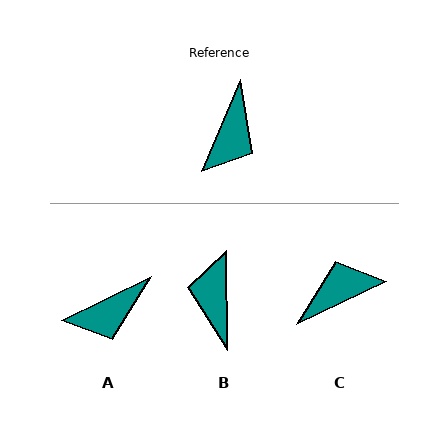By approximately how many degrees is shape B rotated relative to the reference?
Approximately 156 degrees clockwise.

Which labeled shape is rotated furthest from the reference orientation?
B, about 156 degrees away.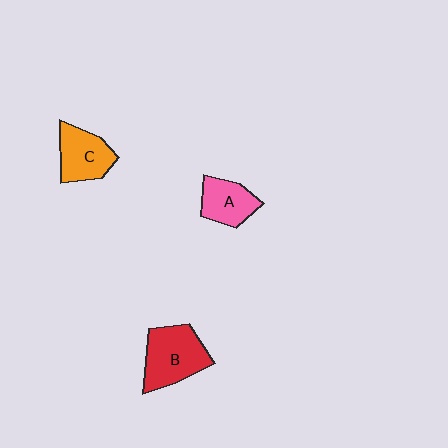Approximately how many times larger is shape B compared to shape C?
Approximately 1.3 times.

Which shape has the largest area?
Shape B (red).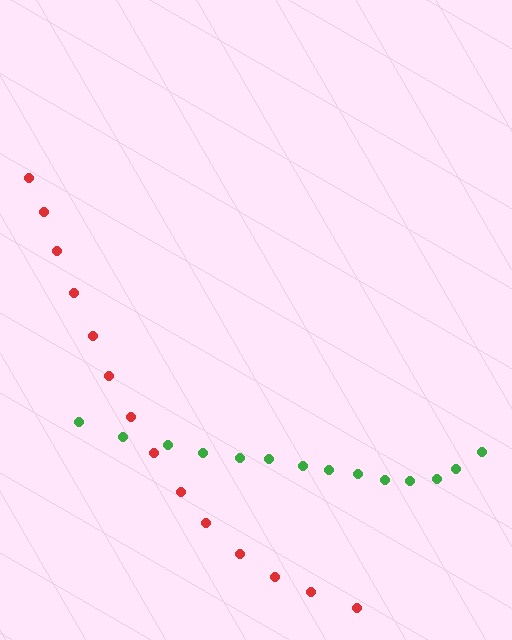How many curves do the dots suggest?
There are 2 distinct paths.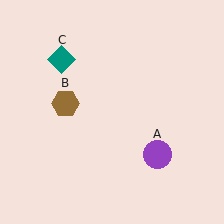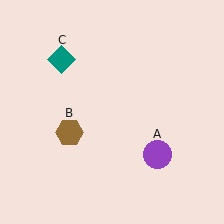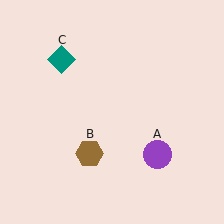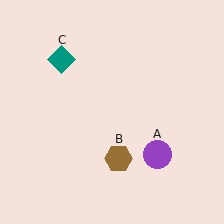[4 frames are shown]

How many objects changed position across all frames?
1 object changed position: brown hexagon (object B).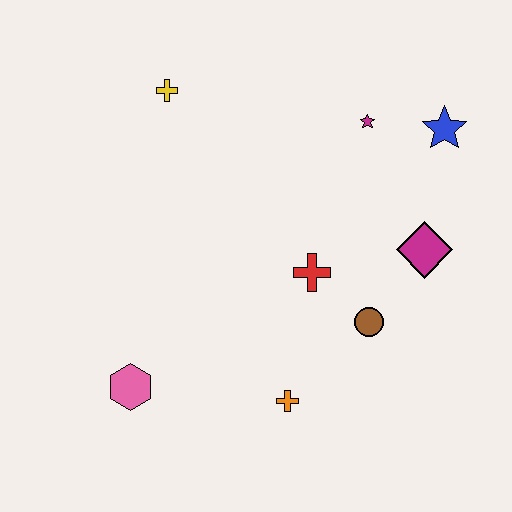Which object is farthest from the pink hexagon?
The blue star is farthest from the pink hexagon.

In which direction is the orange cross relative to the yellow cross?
The orange cross is below the yellow cross.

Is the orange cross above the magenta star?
No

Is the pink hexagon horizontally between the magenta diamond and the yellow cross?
No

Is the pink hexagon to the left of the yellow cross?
Yes